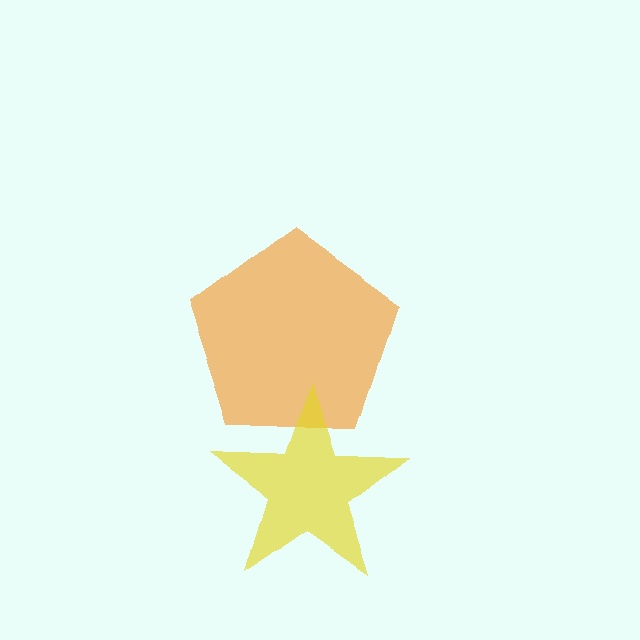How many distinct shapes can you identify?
There are 2 distinct shapes: an orange pentagon, a yellow star.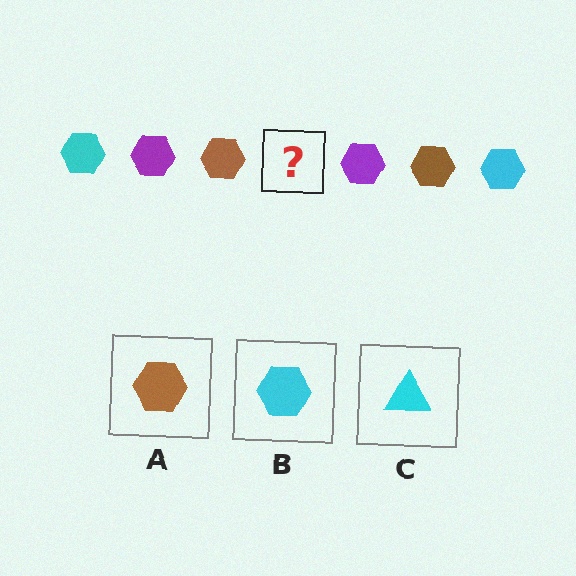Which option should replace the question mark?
Option B.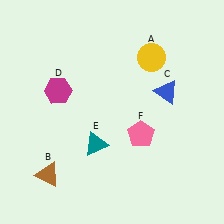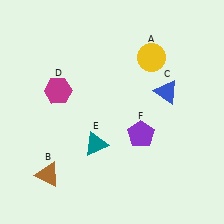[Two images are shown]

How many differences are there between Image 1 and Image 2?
There is 1 difference between the two images.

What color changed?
The pentagon (F) changed from pink in Image 1 to purple in Image 2.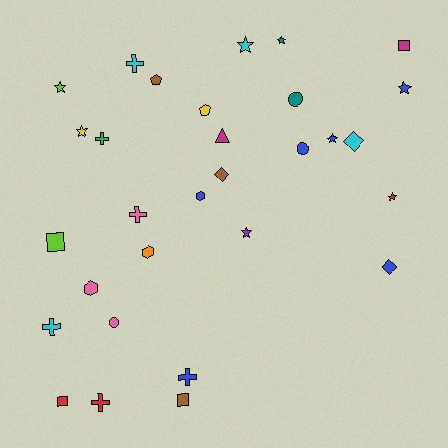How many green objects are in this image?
There is 1 green object.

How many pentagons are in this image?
There are 2 pentagons.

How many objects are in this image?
There are 30 objects.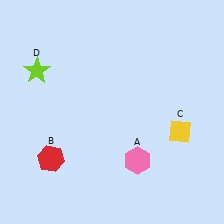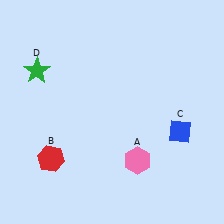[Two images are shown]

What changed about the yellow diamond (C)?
In Image 1, C is yellow. In Image 2, it changed to blue.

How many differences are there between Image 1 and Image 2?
There are 2 differences between the two images.